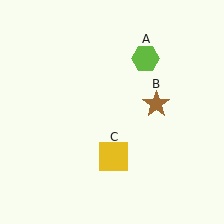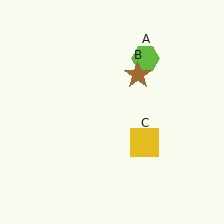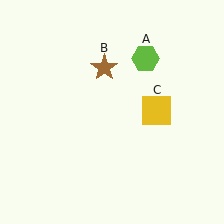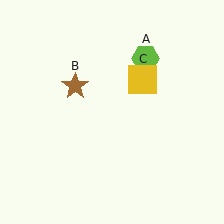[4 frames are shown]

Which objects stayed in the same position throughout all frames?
Lime hexagon (object A) remained stationary.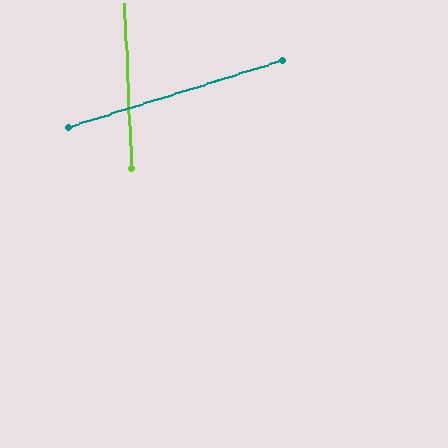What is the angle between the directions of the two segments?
Approximately 75 degrees.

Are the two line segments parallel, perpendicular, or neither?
Neither parallel nor perpendicular — they differ by about 75°.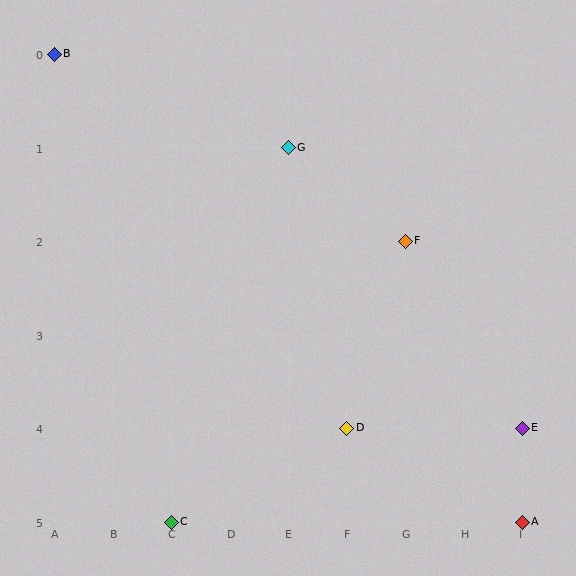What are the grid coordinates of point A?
Point A is at grid coordinates (I, 5).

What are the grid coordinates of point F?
Point F is at grid coordinates (G, 2).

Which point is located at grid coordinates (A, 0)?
Point B is at (A, 0).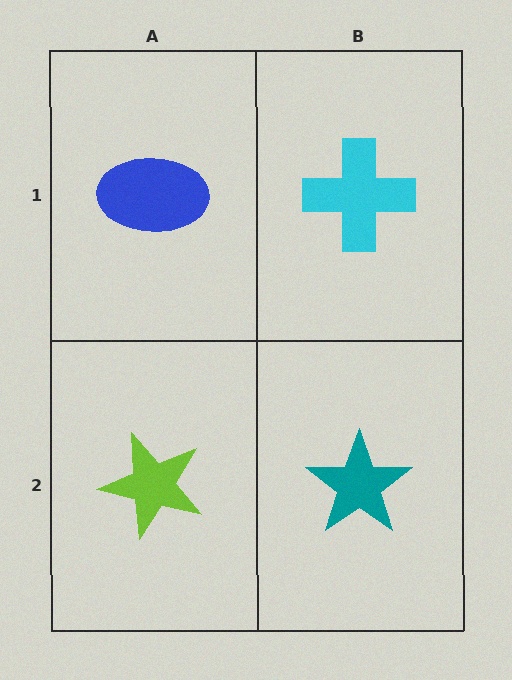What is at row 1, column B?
A cyan cross.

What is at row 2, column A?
A lime star.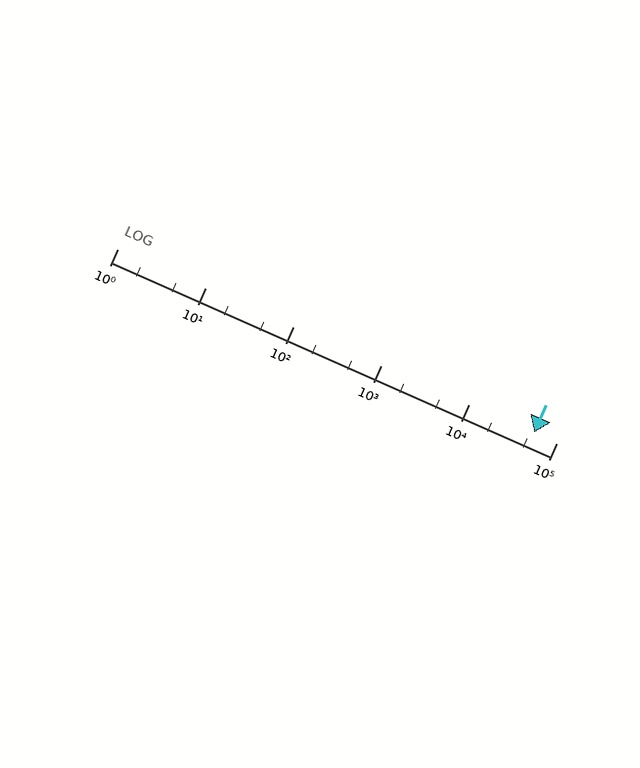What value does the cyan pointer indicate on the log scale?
The pointer indicates approximately 56000.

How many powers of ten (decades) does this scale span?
The scale spans 5 decades, from 1 to 100000.